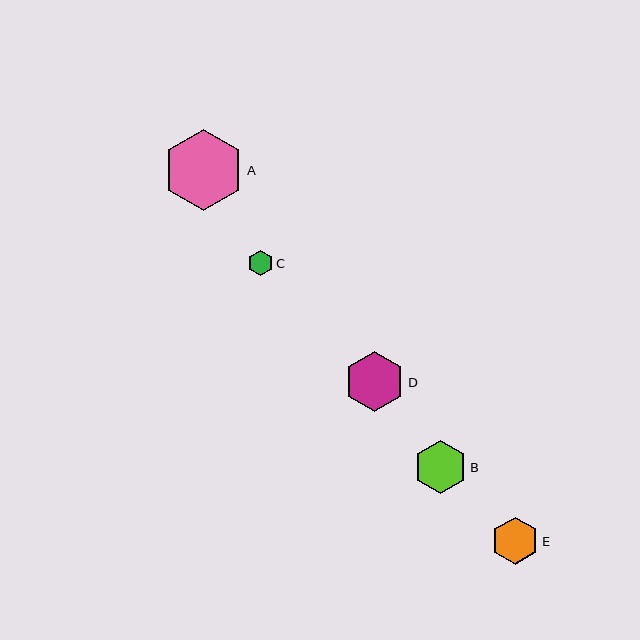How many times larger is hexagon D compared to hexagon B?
Hexagon D is approximately 1.1 times the size of hexagon B.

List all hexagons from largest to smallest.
From largest to smallest: A, D, B, E, C.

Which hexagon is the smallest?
Hexagon C is the smallest with a size of approximately 25 pixels.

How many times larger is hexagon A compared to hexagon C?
Hexagon A is approximately 3.2 times the size of hexagon C.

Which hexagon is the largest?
Hexagon A is the largest with a size of approximately 81 pixels.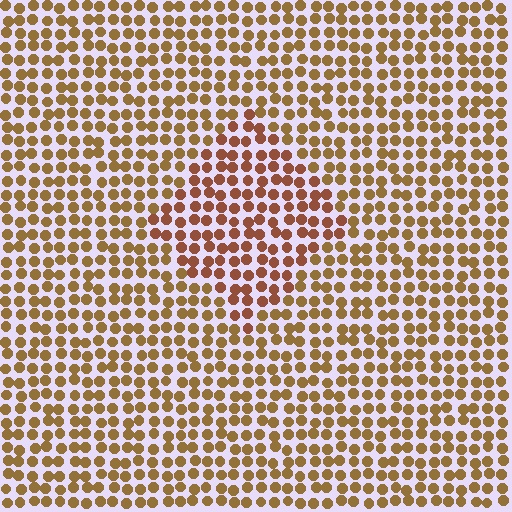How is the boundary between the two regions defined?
The boundary is defined purely by a slight shift in hue (about 24 degrees). Spacing, size, and orientation are identical on both sides.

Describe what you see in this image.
The image is filled with small brown elements in a uniform arrangement. A diamond-shaped region is visible where the elements are tinted to a slightly different hue, forming a subtle color boundary.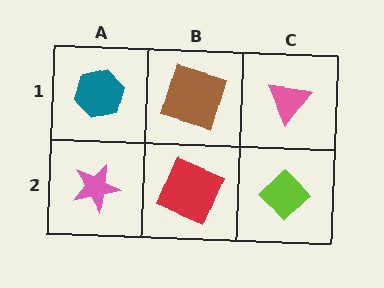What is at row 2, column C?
A lime diamond.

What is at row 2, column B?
A red square.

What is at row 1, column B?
A brown square.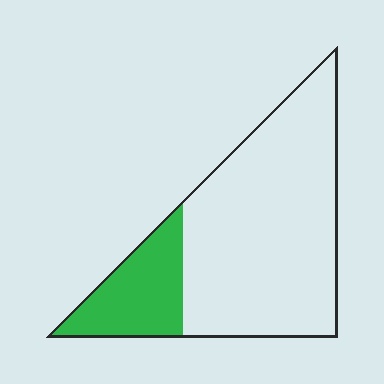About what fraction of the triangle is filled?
About one fifth (1/5).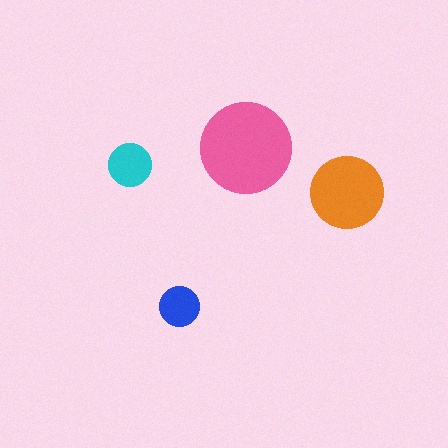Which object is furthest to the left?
The cyan circle is leftmost.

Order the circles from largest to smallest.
the pink one, the orange one, the cyan one, the blue one.